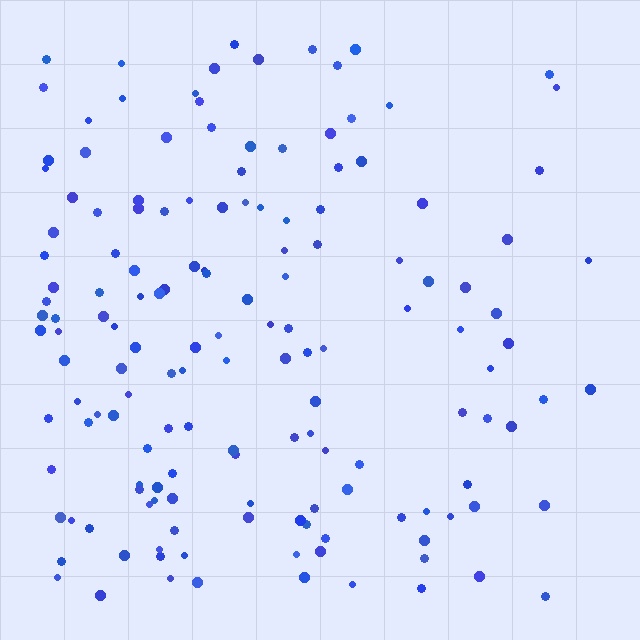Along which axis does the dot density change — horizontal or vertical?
Horizontal.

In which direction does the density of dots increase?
From right to left, with the left side densest.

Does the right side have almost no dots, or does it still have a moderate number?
Still a moderate number, just noticeably fewer than the left.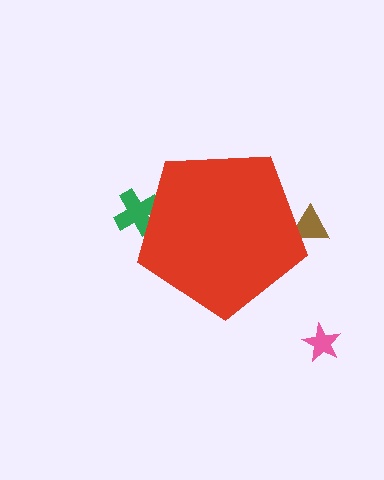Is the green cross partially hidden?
Yes, the green cross is partially hidden behind the red pentagon.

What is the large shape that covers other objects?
A red pentagon.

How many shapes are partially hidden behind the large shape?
2 shapes are partially hidden.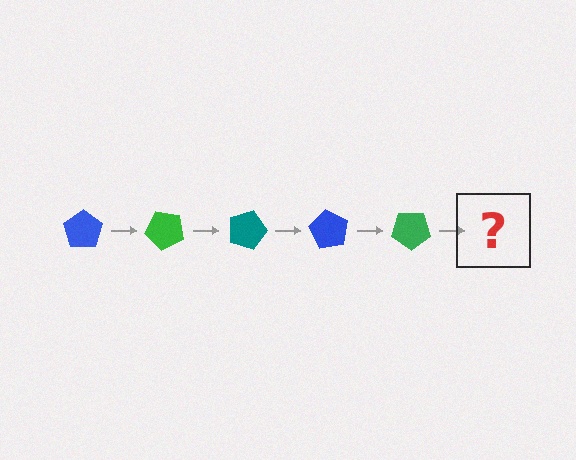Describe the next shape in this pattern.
It should be a teal pentagon, rotated 225 degrees from the start.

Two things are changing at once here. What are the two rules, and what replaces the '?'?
The two rules are that it rotates 45 degrees each step and the color cycles through blue, green, and teal. The '?' should be a teal pentagon, rotated 225 degrees from the start.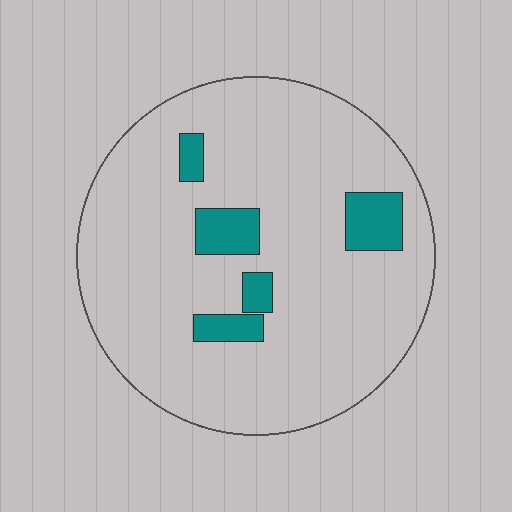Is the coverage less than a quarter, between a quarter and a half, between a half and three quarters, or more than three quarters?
Less than a quarter.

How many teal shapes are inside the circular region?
5.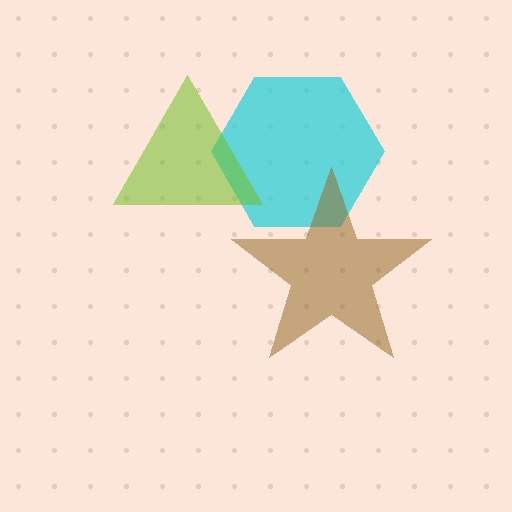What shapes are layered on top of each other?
The layered shapes are: a cyan hexagon, a brown star, a lime triangle.